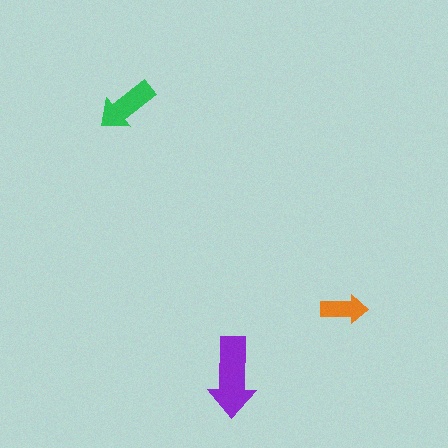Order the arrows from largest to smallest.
the purple one, the green one, the orange one.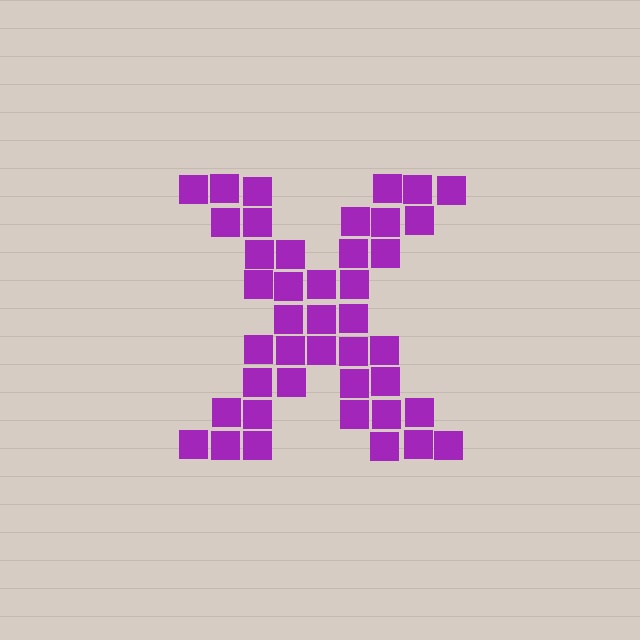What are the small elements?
The small elements are squares.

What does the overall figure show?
The overall figure shows the letter X.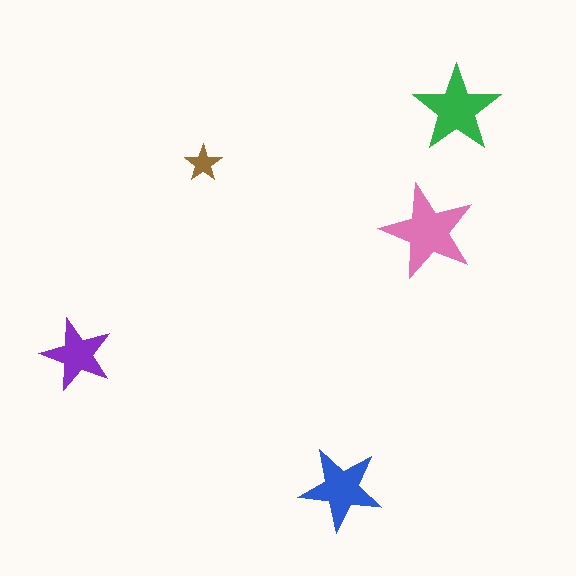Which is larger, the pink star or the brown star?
The pink one.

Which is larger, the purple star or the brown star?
The purple one.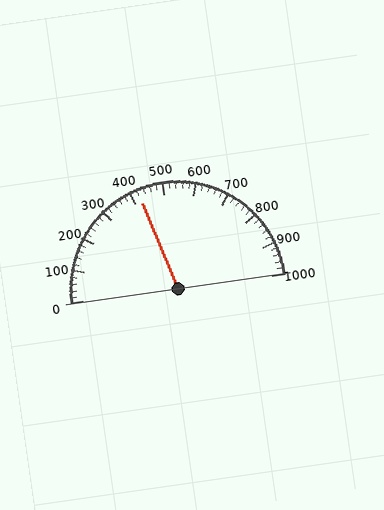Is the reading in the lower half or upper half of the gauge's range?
The reading is in the lower half of the range (0 to 1000).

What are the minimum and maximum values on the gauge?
The gauge ranges from 0 to 1000.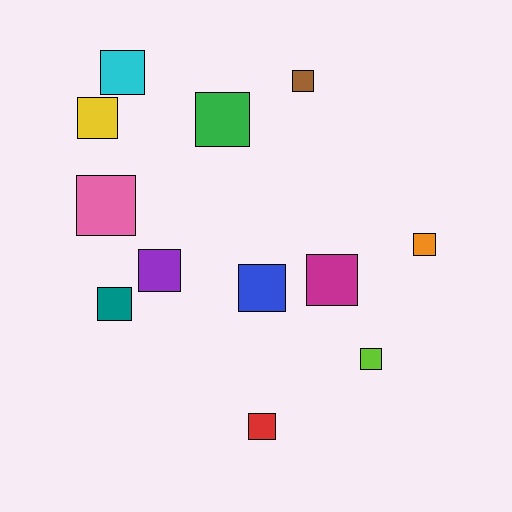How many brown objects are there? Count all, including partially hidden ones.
There is 1 brown object.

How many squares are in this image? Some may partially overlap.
There are 12 squares.